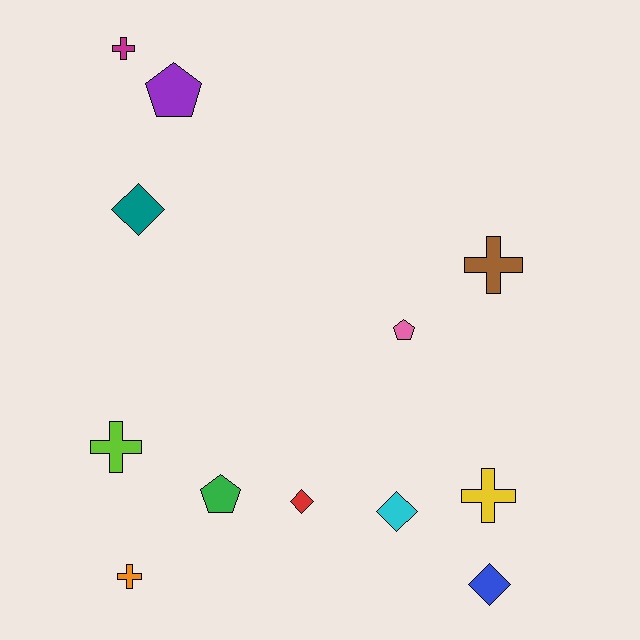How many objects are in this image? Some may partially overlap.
There are 12 objects.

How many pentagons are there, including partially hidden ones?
There are 3 pentagons.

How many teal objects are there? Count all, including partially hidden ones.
There is 1 teal object.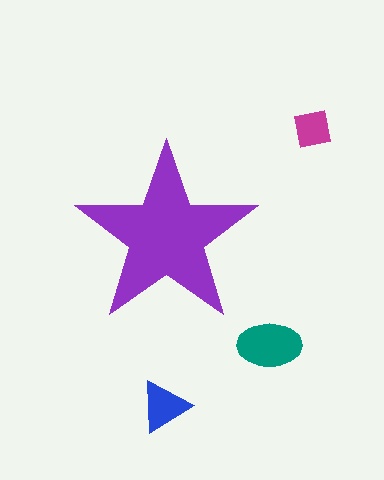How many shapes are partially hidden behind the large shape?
0 shapes are partially hidden.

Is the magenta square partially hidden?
No, the magenta square is fully visible.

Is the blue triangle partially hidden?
No, the blue triangle is fully visible.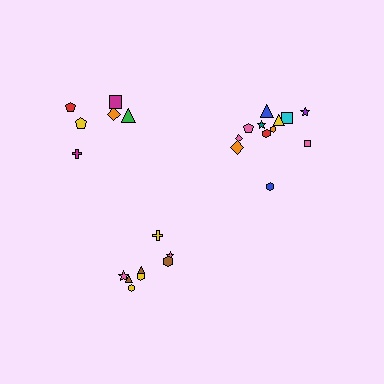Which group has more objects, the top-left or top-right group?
The top-right group.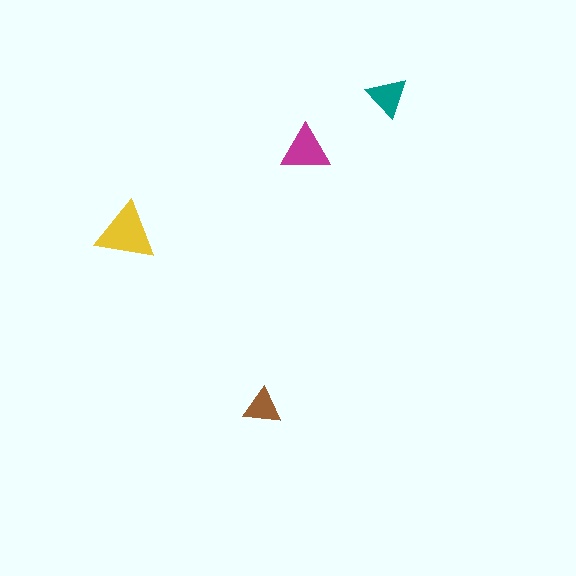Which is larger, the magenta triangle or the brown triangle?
The magenta one.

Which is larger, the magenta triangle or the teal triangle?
The magenta one.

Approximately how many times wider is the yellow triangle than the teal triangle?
About 1.5 times wider.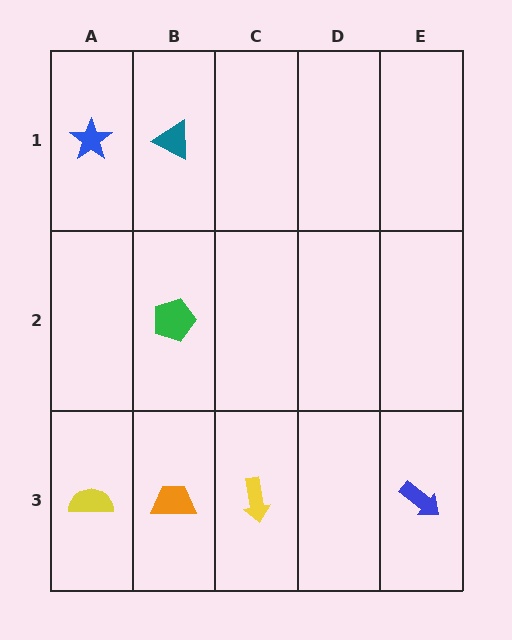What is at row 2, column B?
A green pentagon.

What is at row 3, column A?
A yellow semicircle.